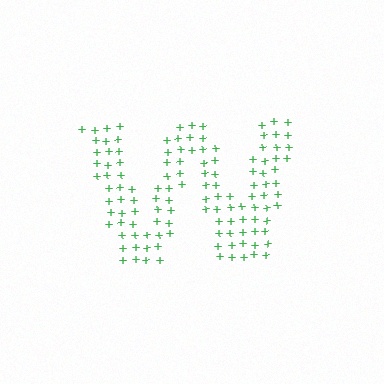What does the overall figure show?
The overall figure shows the letter W.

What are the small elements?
The small elements are plus signs.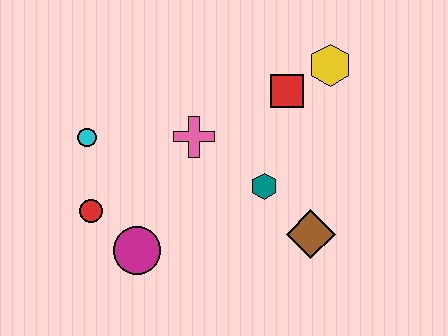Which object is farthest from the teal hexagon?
The cyan circle is farthest from the teal hexagon.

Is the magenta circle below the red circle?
Yes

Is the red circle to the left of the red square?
Yes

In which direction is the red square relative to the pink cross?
The red square is to the right of the pink cross.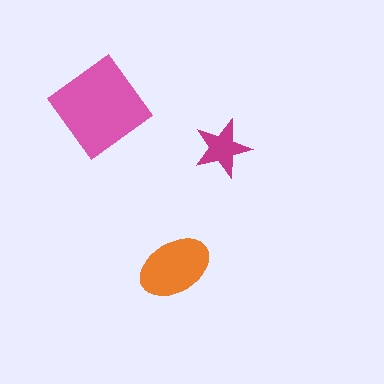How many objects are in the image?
There are 3 objects in the image.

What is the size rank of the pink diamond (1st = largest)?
1st.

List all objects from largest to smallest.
The pink diamond, the orange ellipse, the magenta star.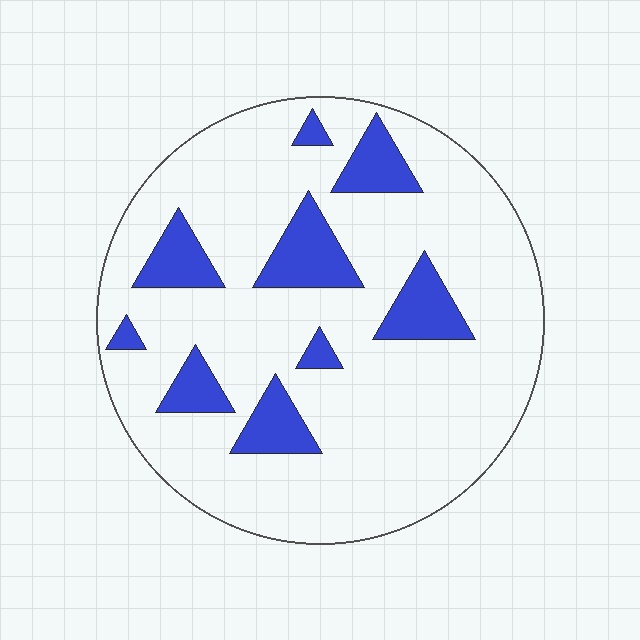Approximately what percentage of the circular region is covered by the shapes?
Approximately 15%.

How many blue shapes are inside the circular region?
9.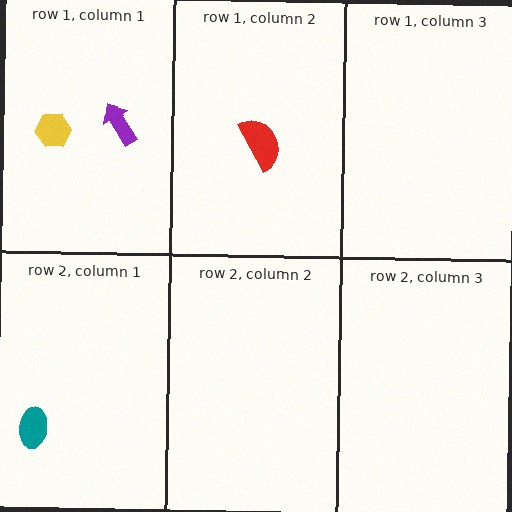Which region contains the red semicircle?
The row 1, column 2 region.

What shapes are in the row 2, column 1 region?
The teal ellipse.